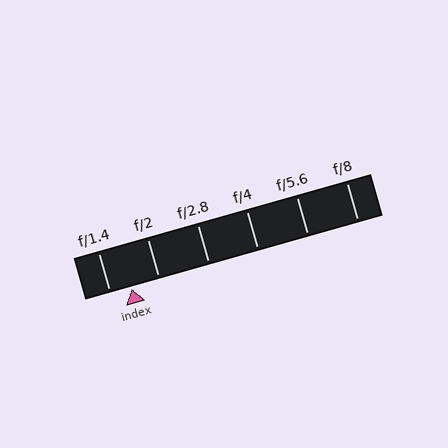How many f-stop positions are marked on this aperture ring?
There are 6 f-stop positions marked.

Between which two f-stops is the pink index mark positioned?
The index mark is between f/1.4 and f/2.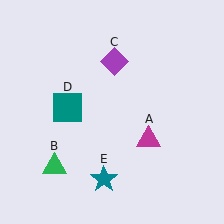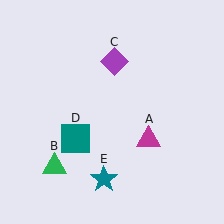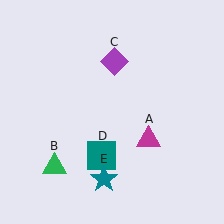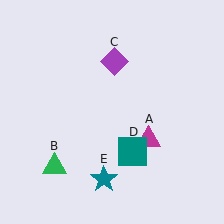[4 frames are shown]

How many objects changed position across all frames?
1 object changed position: teal square (object D).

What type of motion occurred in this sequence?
The teal square (object D) rotated counterclockwise around the center of the scene.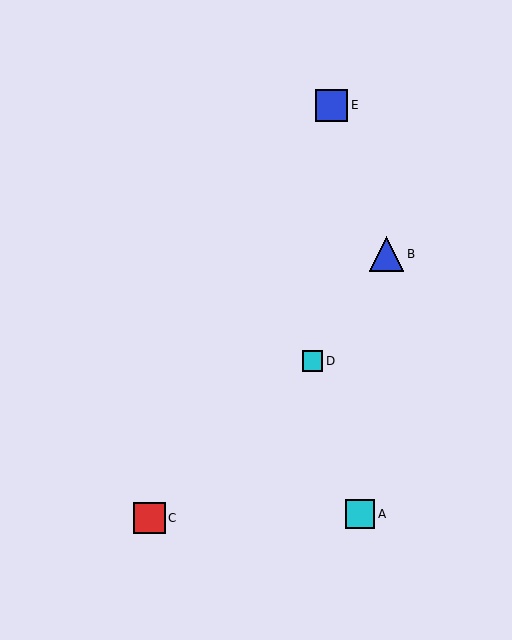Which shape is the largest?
The blue triangle (labeled B) is the largest.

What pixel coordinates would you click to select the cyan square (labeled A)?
Click at (360, 514) to select the cyan square A.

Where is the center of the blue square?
The center of the blue square is at (332, 105).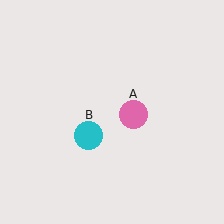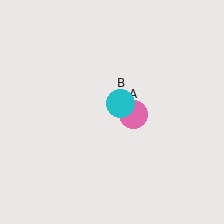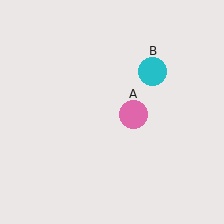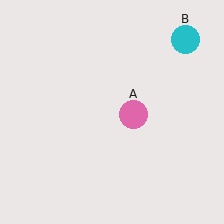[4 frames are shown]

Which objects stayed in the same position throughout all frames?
Pink circle (object A) remained stationary.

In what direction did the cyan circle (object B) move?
The cyan circle (object B) moved up and to the right.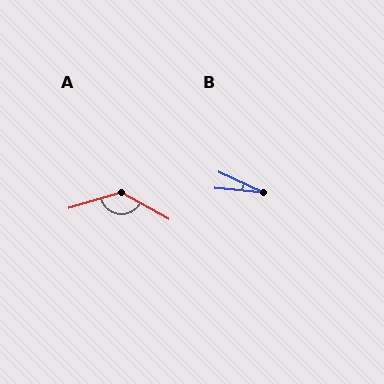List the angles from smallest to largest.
B (20°), A (134°).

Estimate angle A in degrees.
Approximately 134 degrees.